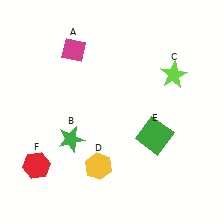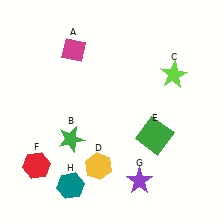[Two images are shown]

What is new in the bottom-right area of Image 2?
A purple star (G) was added in the bottom-right area of Image 2.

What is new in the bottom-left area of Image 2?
A teal hexagon (H) was added in the bottom-left area of Image 2.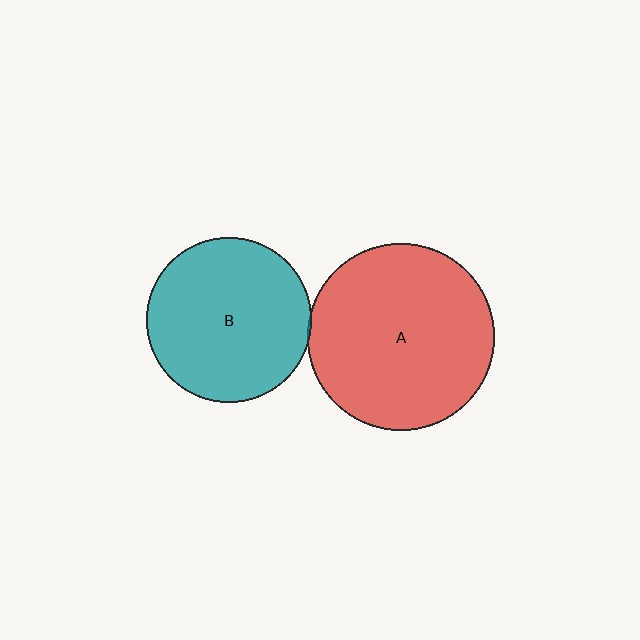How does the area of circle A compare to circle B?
Approximately 1.3 times.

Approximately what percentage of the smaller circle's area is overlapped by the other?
Approximately 5%.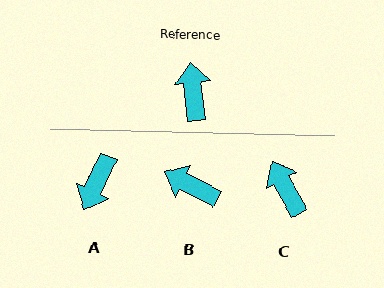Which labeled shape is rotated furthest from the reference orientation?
A, about 150 degrees away.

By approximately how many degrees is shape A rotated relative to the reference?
Approximately 150 degrees counter-clockwise.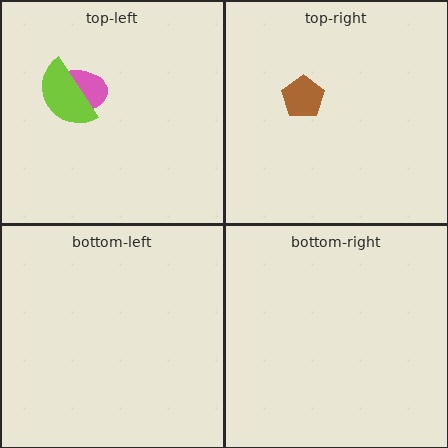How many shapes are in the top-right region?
1.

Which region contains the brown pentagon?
The top-right region.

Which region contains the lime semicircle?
The top-left region.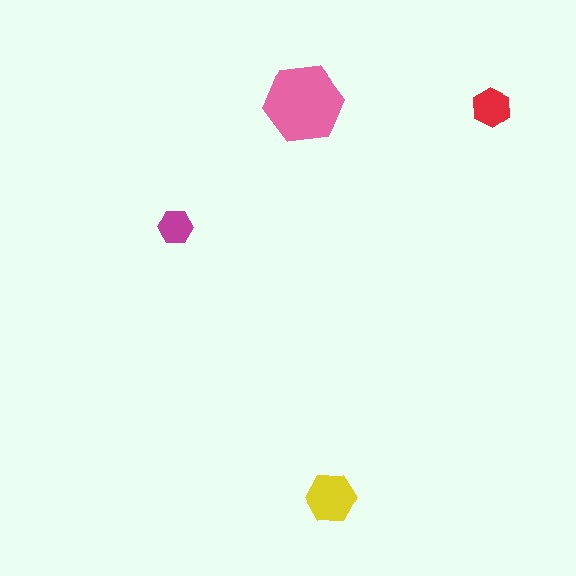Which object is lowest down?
The yellow hexagon is bottommost.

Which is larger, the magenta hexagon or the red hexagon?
The red one.